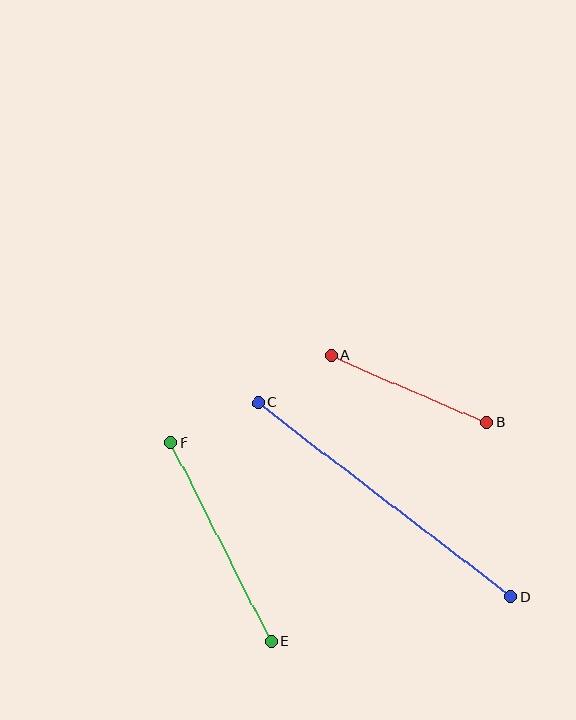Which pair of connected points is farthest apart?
Points C and D are farthest apart.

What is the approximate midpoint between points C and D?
The midpoint is at approximately (384, 499) pixels.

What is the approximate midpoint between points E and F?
The midpoint is at approximately (221, 542) pixels.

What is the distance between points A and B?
The distance is approximately 170 pixels.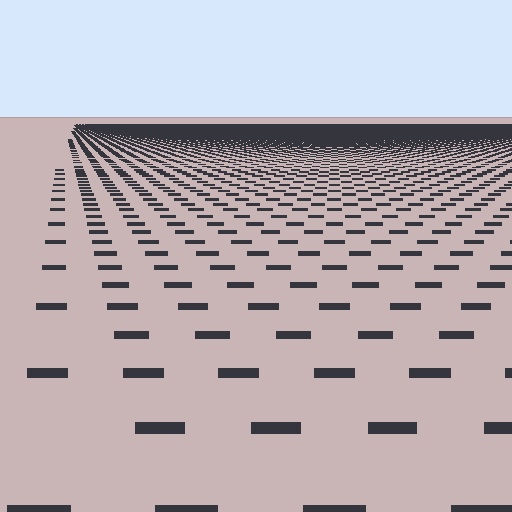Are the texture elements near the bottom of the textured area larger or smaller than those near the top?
Larger. Near the bottom, elements are closer to the viewer and appear at a bigger on-screen size.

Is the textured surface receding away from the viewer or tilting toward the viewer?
The surface is receding away from the viewer. Texture elements get smaller and denser toward the top.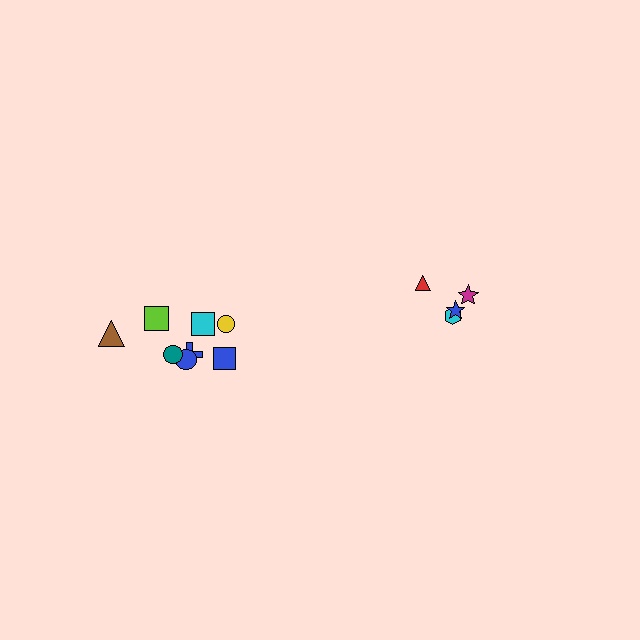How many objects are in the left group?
There are 8 objects.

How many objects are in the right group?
There are 4 objects.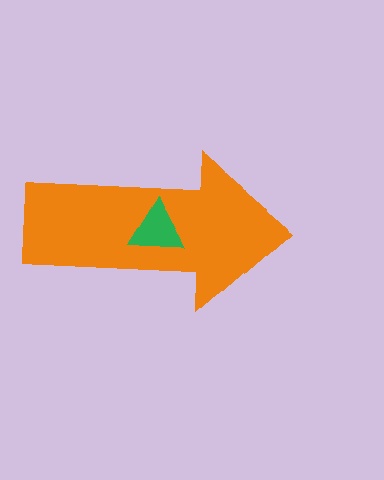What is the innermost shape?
The green triangle.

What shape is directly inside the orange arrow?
The green triangle.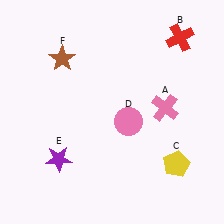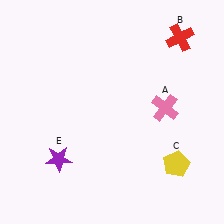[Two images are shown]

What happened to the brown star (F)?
The brown star (F) was removed in Image 2. It was in the top-left area of Image 1.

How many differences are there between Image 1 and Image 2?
There are 2 differences between the two images.